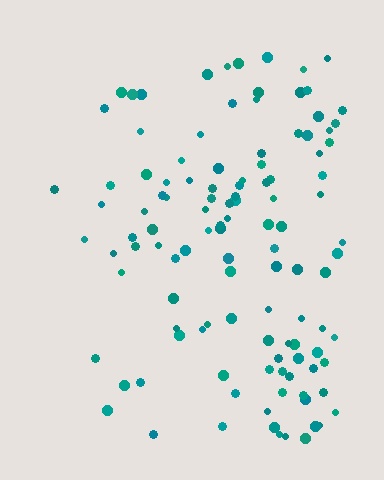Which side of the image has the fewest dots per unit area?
The left.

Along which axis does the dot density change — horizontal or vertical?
Horizontal.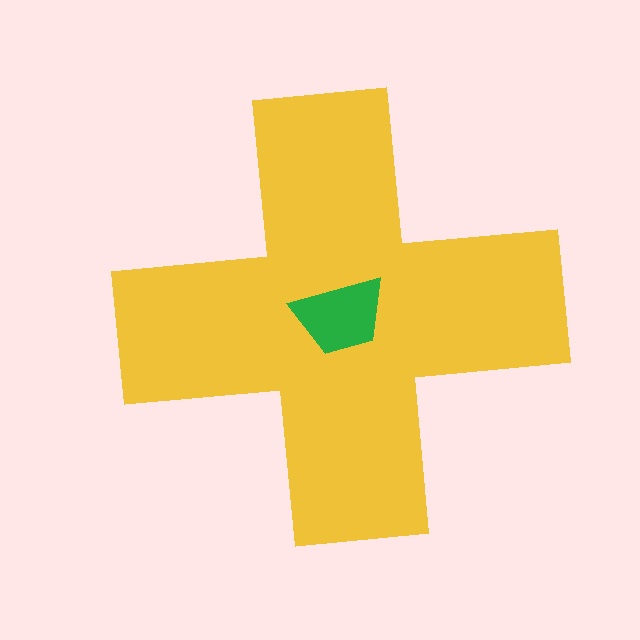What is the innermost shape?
The green trapezoid.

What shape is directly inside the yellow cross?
The green trapezoid.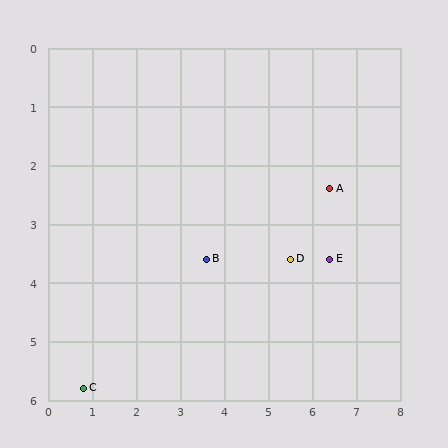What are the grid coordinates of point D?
Point D is at approximately (5.5, 3.6).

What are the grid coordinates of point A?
Point A is at approximately (6.4, 2.4).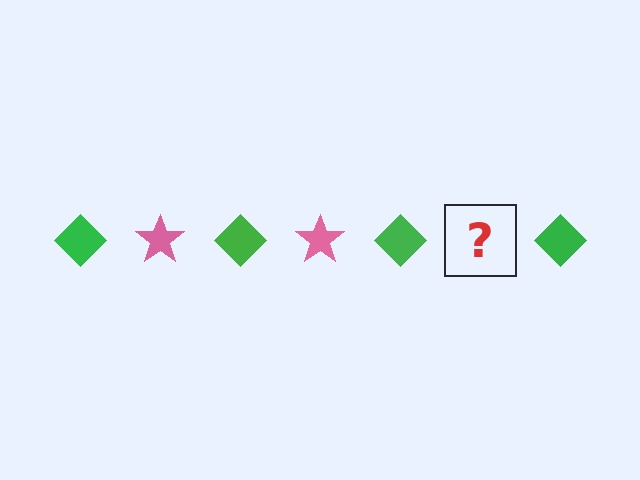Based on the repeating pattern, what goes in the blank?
The blank should be a pink star.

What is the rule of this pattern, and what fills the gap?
The rule is that the pattern alternates between green diamond and pink star. The gap should be filled with a pink star.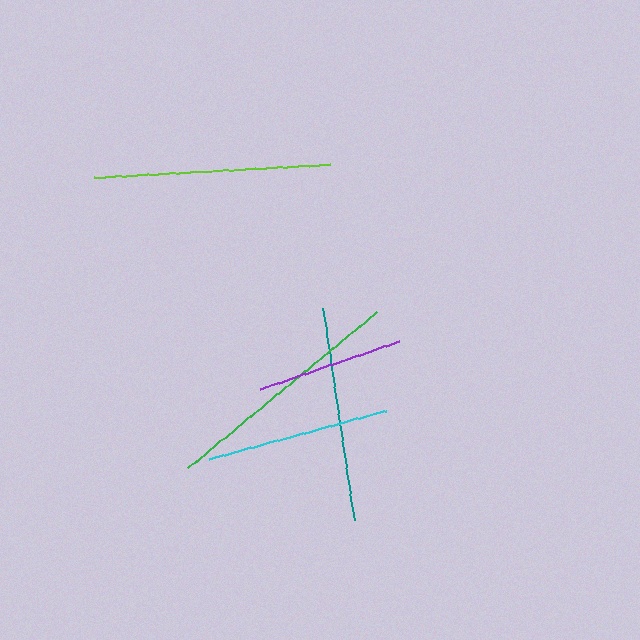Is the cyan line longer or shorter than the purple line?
The cyan line is longer than the purple line.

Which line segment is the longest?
The green line is the longest at approximately 245 pixels.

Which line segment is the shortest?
The purple line is the shortest at approximately 147 pixels.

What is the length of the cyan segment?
The cyan segment is approximately 184 pixels long.